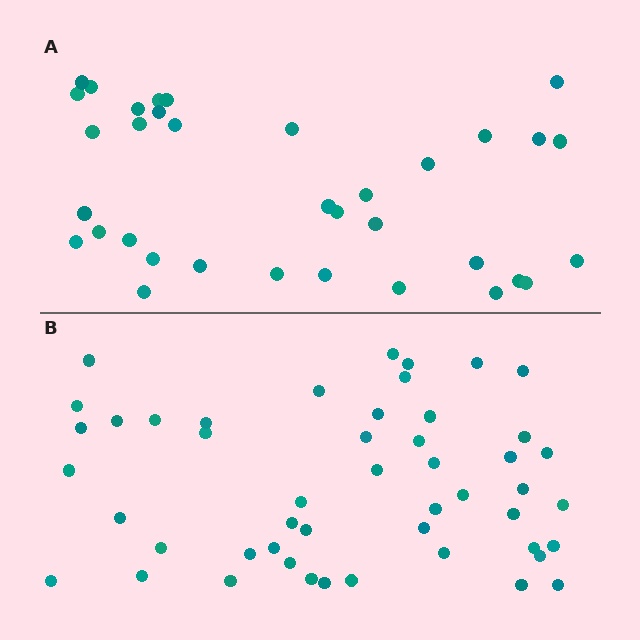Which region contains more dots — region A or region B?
Region B (the bottom region) has more dots.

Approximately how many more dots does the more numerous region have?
Region B has approximately 15 more dots than region A.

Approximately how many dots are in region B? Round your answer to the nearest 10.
About 50 dots. (The exact count is 49, which rounds to 50.)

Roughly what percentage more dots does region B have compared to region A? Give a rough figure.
About 40% more.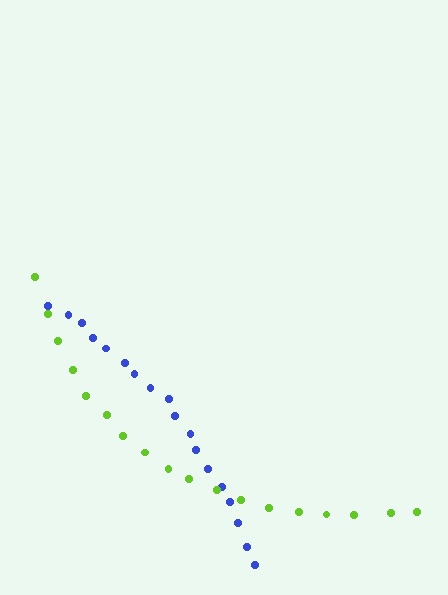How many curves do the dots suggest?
There are 2 distinct paths.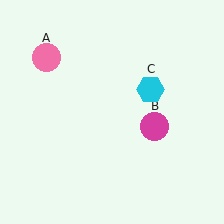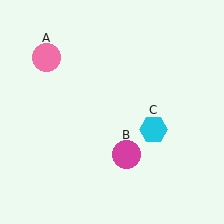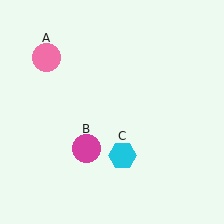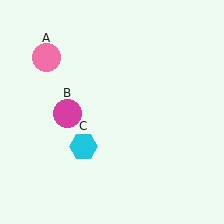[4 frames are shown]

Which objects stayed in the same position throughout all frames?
Pink circle (object A) remained stationary.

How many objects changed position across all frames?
2 objects changed position: magenta circle (object B), cyan hexagon (object C).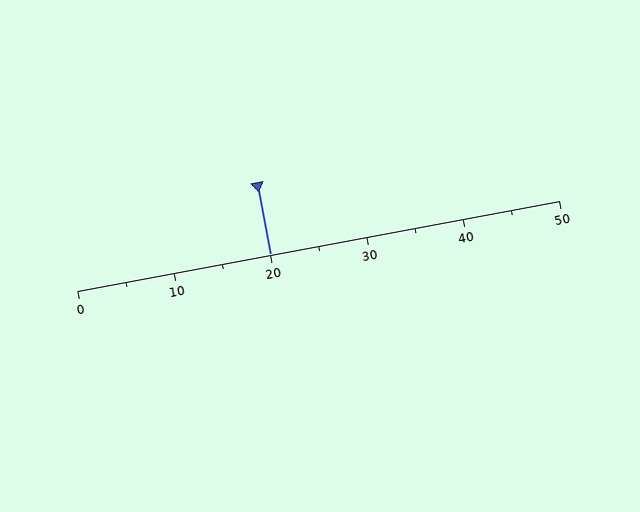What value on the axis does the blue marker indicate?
The marker indicates approximately 20.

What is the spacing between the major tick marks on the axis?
The major ticks are spaced 10 apart.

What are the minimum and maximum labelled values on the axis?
The axis runs from 0 to 50.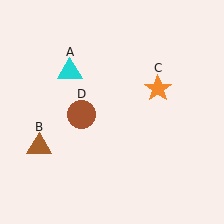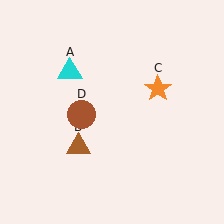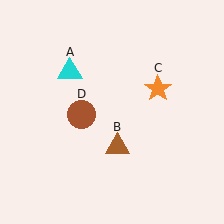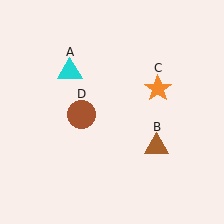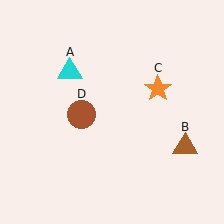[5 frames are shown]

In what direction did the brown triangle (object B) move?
The brown triangle (object B) moved right.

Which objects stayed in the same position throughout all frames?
Cyan triangle (object A) and orange star (object C) and brown circle (object D) remained stationary.